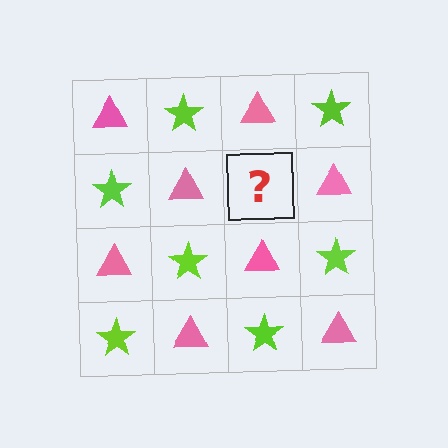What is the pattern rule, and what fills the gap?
The rule is that it alternates pink triangle and lime star in a checkerboard pattern. The gap should be filled with a lime star.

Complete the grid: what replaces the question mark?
The question mark should be replaced with a lime star.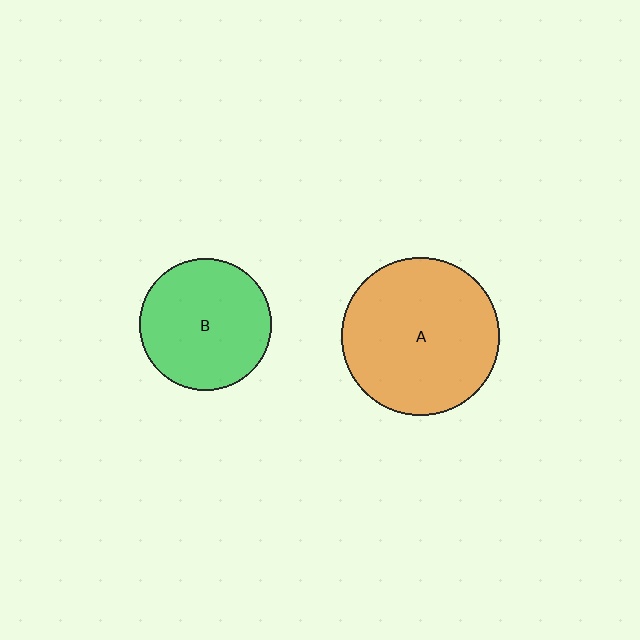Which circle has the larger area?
Circle A (orange).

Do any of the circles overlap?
No, none of the circles overlap.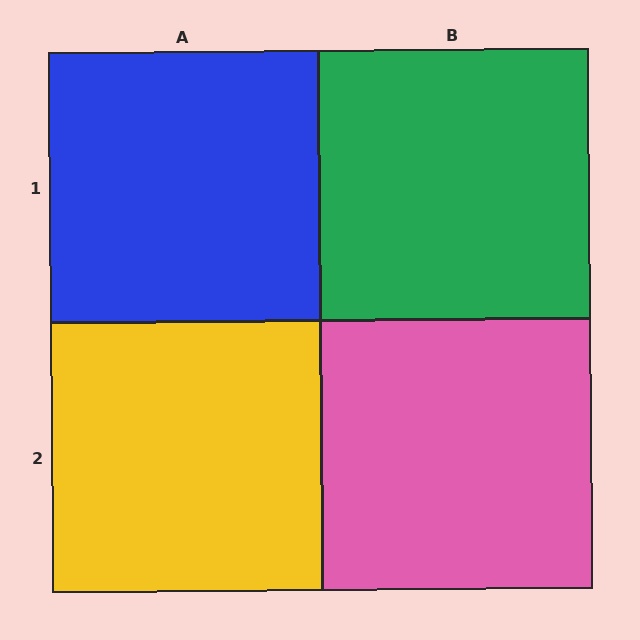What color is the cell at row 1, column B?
Green.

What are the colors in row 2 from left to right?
Yellow, pink.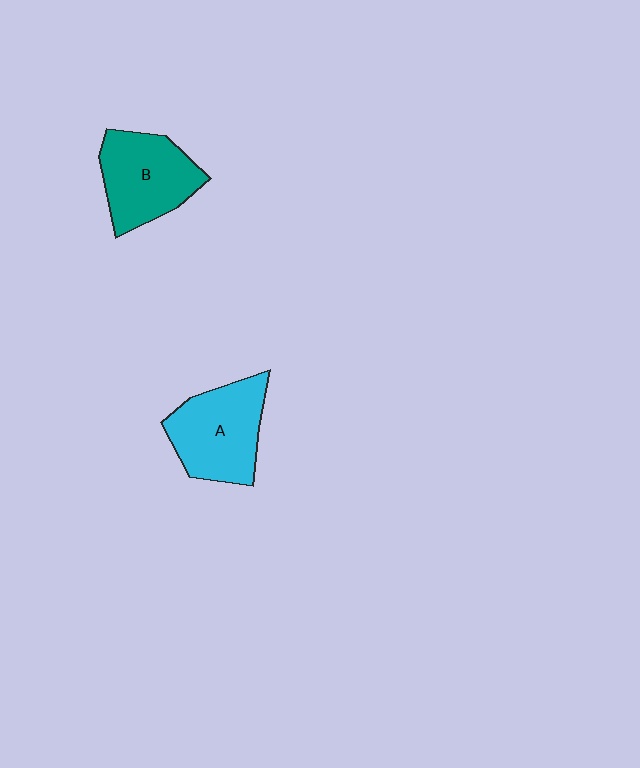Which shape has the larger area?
Shape A (cyan).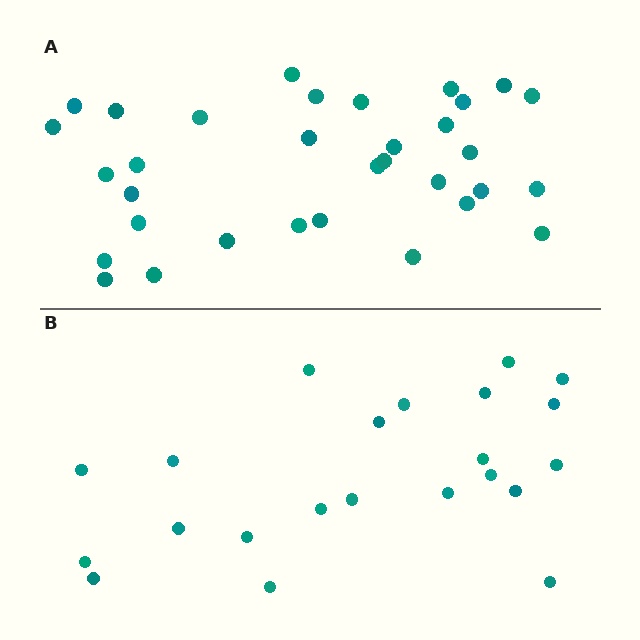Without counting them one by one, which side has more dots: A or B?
Region A (the top region) has more dots.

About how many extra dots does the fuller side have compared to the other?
Region A has roughly 12 or so more dots than region B.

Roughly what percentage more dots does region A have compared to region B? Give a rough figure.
About 50% more.